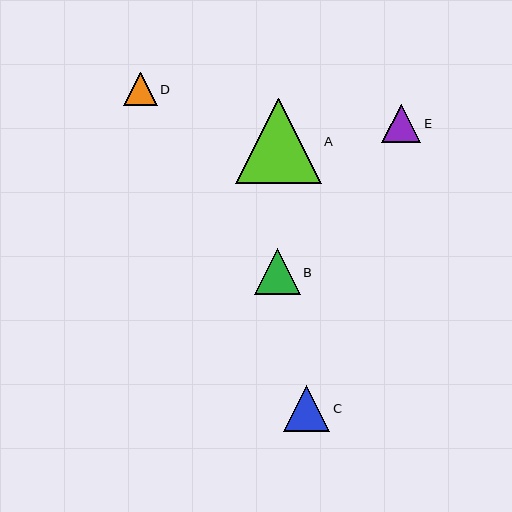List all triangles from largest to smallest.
From largest to smallest: A, C, B, E, D.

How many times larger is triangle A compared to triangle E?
Triangle A is approximately 2.2 times the size of triangle E.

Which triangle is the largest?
Triangle A is the largest with a size of approximately 86 pixels.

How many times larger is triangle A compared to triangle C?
Triangle A is approximately 1.9 times the size of triangle C.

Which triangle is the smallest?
Triangle D is the smallest with a size of approximately 34 pixels.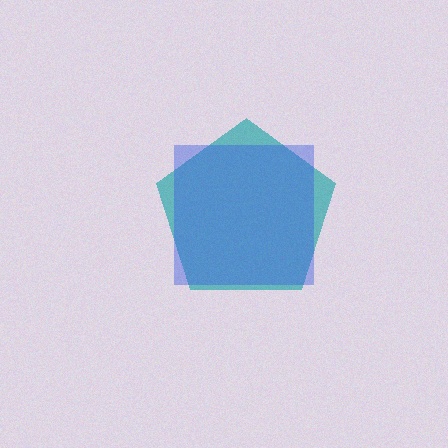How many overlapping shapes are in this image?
There are 2 overlapping shapes in the image.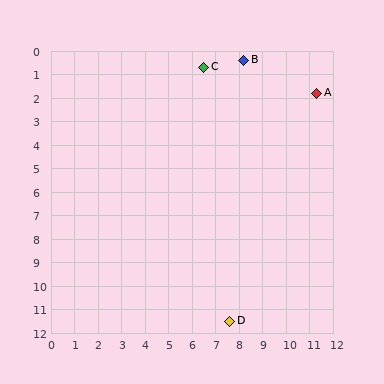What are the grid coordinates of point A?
Point A is at approximately (11.3, 1.8).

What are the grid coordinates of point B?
Point B is at approximately (8.2, 0.4).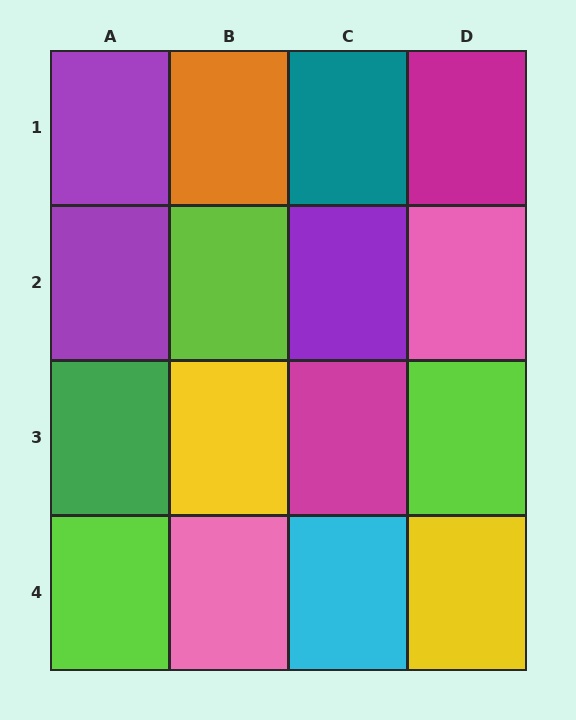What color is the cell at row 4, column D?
Yellow.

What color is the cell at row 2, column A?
Purple.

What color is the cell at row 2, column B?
Lime.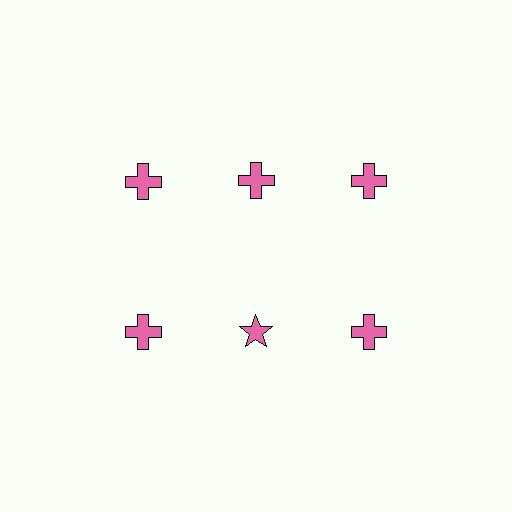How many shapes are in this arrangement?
There are 6 shapes arranged in a grid pattern.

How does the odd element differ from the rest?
It has a different shape: star instead of cross.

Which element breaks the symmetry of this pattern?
The pink star in the second row, second from left column breaks the symmetry. All other shapes are pink crosses.